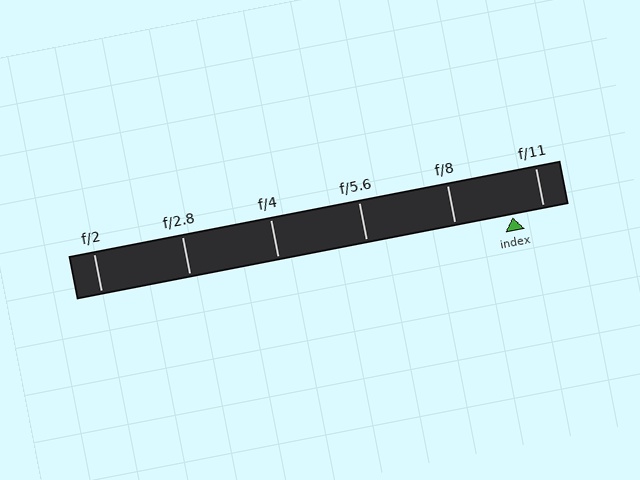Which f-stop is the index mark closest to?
The index mark is closest to f/11.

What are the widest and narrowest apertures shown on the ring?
The widest aperture shown is f/2 and the narrowest is f/11.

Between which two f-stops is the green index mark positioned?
The index mark is between f/8 and f/11.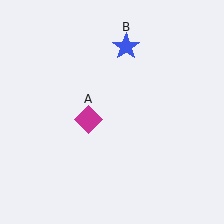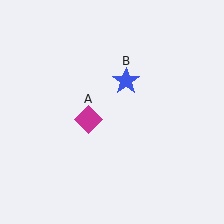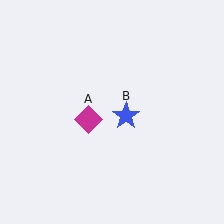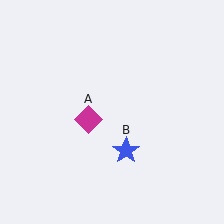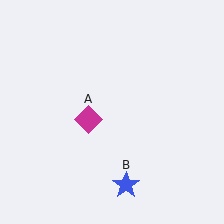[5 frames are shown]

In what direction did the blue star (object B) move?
The blue star (object B) moved down.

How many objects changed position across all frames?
1 object changed position: blue star (object B).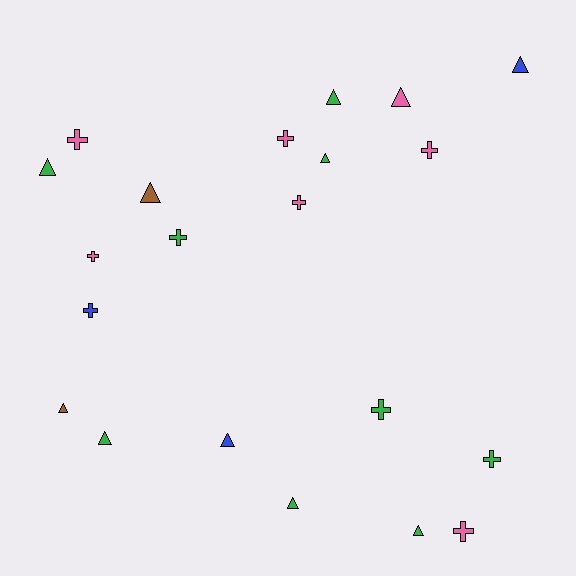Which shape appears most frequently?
Triangle, with 11 objects.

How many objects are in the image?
There are 21 objects.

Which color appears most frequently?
Green, with 9 objects.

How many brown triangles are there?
There are 2 brown triangles.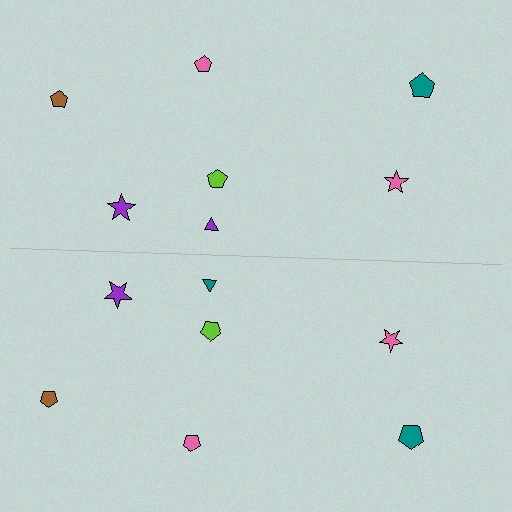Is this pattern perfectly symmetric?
No, the pattern is not perfectly symmetric. The teal triangle on the bottom side breaks the symmetry — its mirror counterpart is purple.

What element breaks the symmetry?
The teal triangle on the bottom side breaks the symmetry — its mirror counterpart is purple.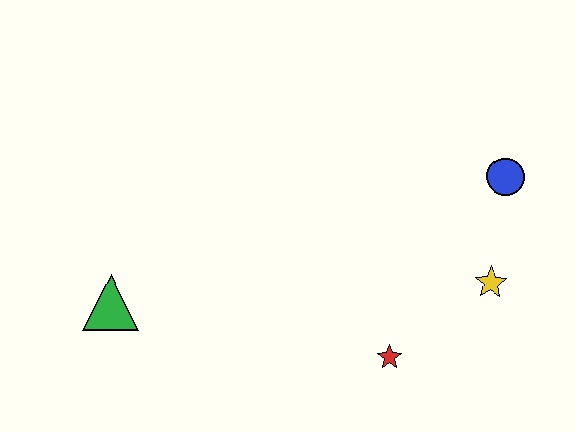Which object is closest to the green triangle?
The red star is closest to the green triangle.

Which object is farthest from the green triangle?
The blue circle is farthest from the green triangle.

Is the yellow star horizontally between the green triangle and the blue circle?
Yes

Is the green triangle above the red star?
Yes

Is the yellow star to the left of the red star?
No